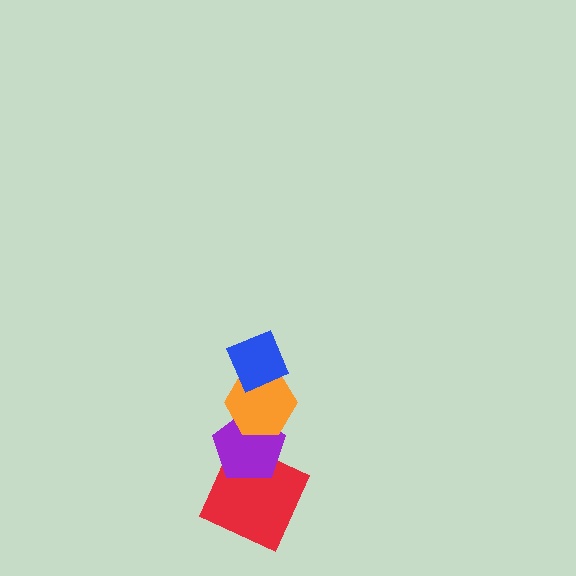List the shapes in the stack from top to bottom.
From top to bottom: the blue diamond, the orange hexagon, the purple pentagon, the red square.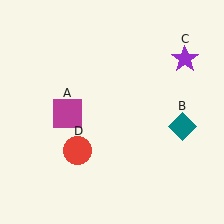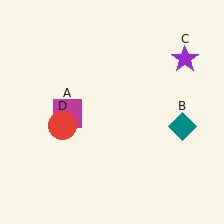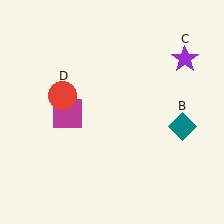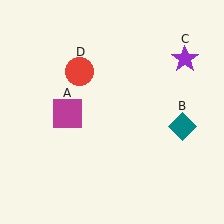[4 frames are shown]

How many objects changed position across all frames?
1 object changed position: red circle (object D).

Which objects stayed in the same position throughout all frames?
Magenta square (object A) and teal diamond (object B) and purple star (object C) remained stationary.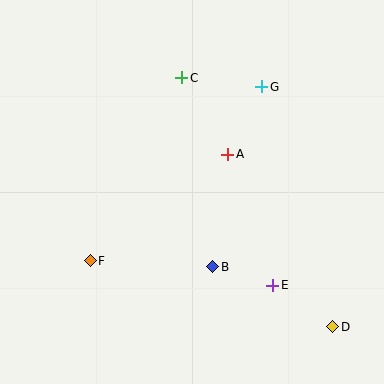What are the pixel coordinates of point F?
Point F is at (90, 261).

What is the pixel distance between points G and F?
The distance between G and F is 244 pixels.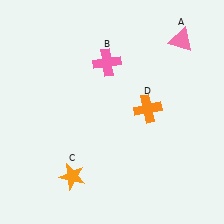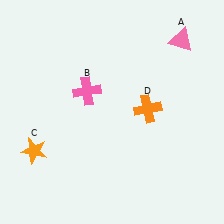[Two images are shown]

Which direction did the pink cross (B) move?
The pink cross (B) moved down.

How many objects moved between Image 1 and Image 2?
2 objects moved between the two images.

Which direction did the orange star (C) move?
The orange star (C) moved left.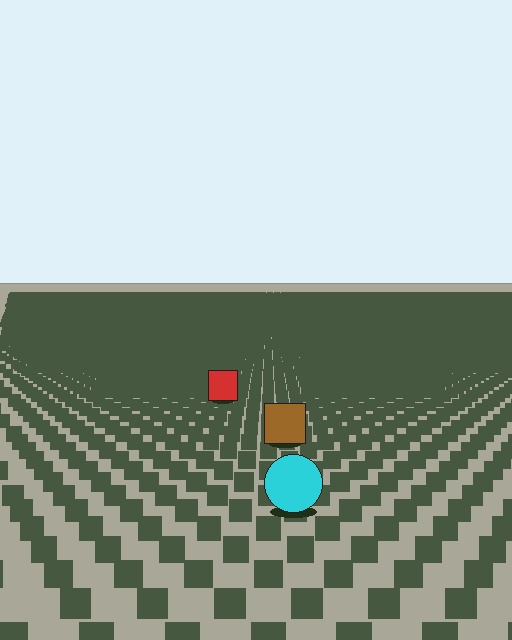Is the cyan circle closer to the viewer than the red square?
Yes. The cyan circle is closer — you can tell from the texture gradient: the ground texture is coarser near it.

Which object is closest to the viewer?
The cyan circle is closest. The texture marks near it are larger and more spread out.